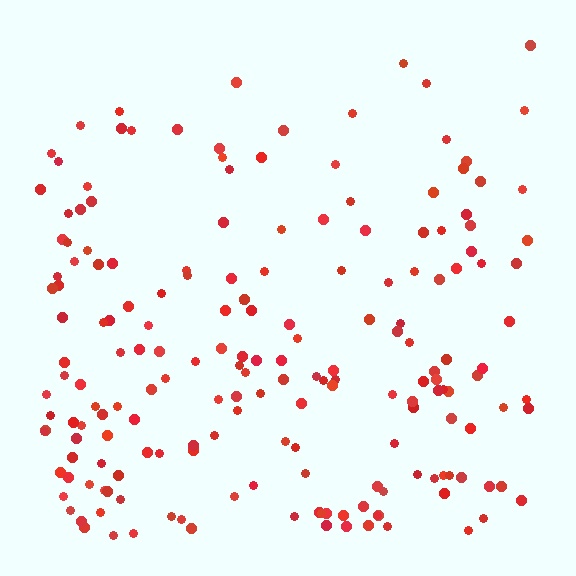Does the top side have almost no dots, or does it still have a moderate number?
Still a moderate number, just noticeably fewer than the bottom.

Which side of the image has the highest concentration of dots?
The bottom.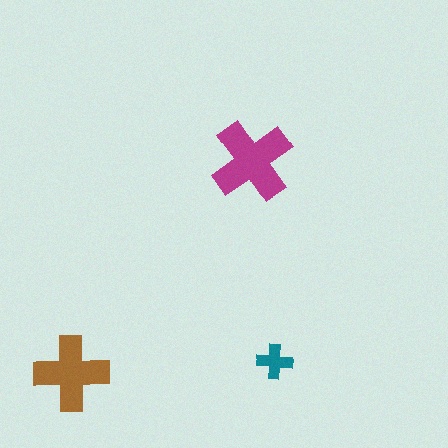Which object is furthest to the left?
The brown cross is leftmost.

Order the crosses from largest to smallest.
the magenta one, the brown one, the teal one.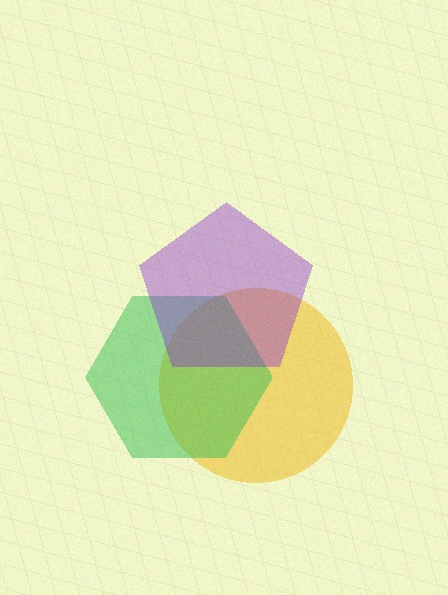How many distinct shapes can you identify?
There are 3 distinct shapes: a yellow circle, a green hexagon, a purple pentagon.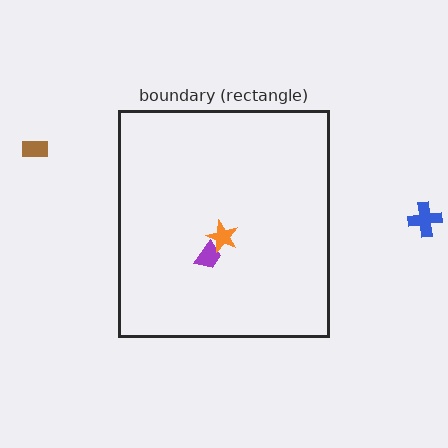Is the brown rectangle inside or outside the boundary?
Outside.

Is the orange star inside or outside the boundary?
Inside.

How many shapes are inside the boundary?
2 inside, 2 outside.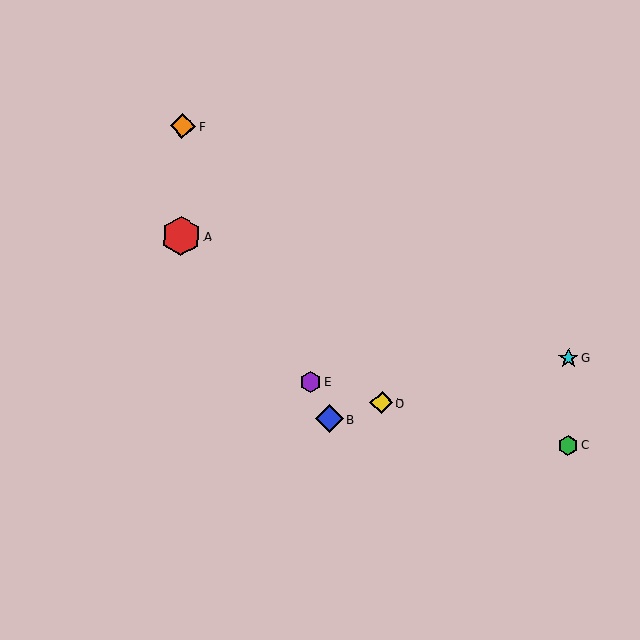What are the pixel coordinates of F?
Object F is at (183, 126).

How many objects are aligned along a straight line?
3 objects (B, E, F) are aligned along a straight line.